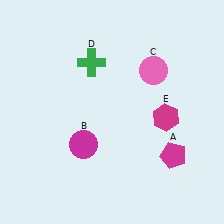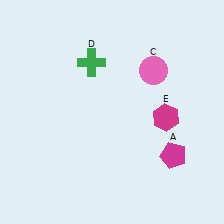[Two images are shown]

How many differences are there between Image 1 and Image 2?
There is 1 difference between the two images.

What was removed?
The magenta circle (B) was removed in Image 2.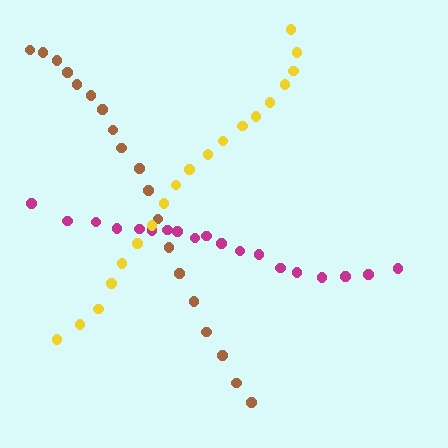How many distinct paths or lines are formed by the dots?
There are 3 distinct paths.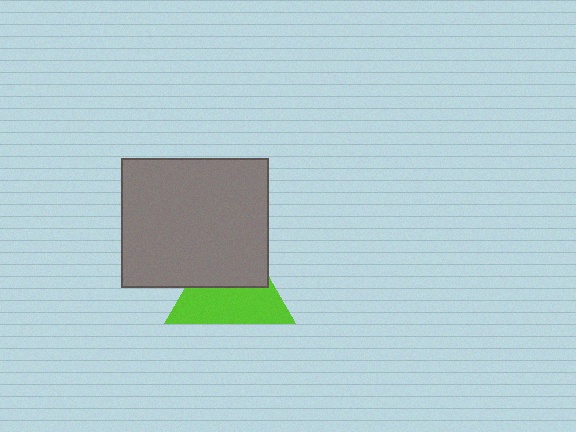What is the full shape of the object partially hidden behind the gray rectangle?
The partially hidden object is a lime triangle.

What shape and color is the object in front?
The object in front is a gray rectangle.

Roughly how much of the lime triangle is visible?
About half of it is visible (roughly 54%).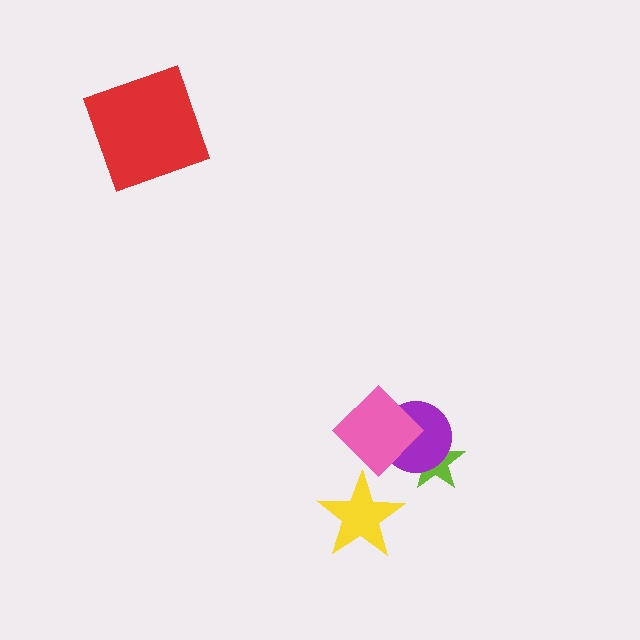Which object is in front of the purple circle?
The pink diamond is in front of the purple circle.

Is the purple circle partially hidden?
Yes, it is partially covered by another shape.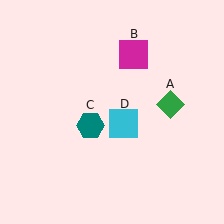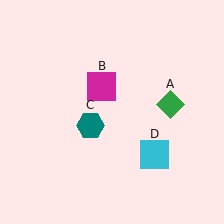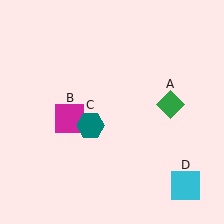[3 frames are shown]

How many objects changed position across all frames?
2 objects changed position: magenta square (object B), cyan square (object D).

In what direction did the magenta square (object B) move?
The magenta square (object B) moved down and to the left.